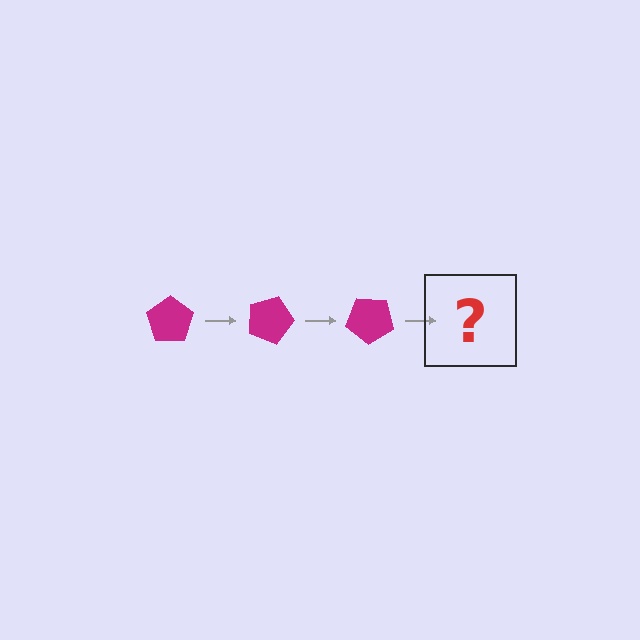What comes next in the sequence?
The next element should be a magenta pentagon rotated 60 degrees.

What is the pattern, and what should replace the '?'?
The pattern is that the pentagon rotates 20 degrees each step. The '?' should be a magenta pentagon rotated 60 degrees.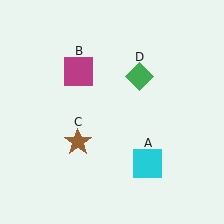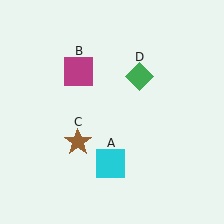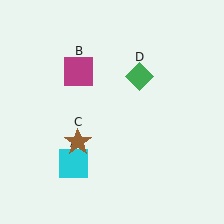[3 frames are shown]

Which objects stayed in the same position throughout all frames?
Magenta square (object B) and brown star (object C) and green diamond (object D) remained stationary.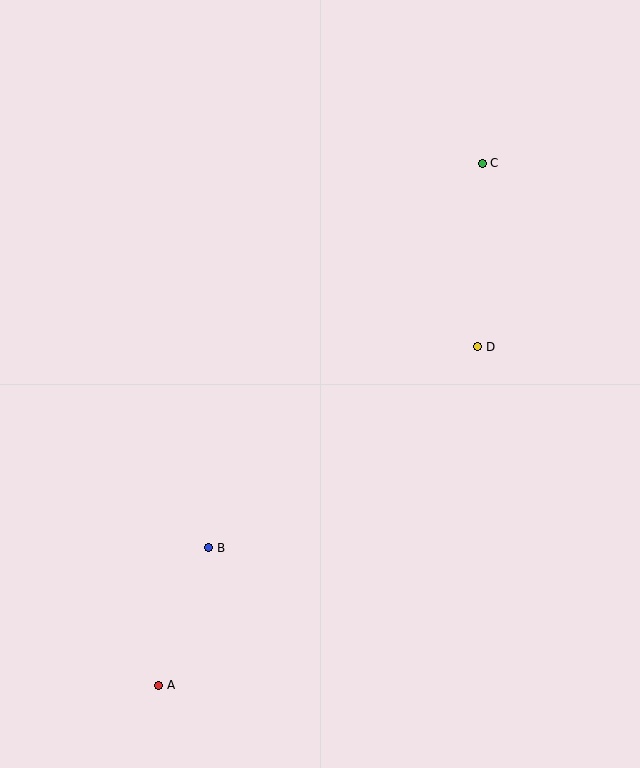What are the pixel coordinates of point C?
Point C is at (482, 163).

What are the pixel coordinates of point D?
Point D is at (478, 347).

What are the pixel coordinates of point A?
Point A is at (159, 685).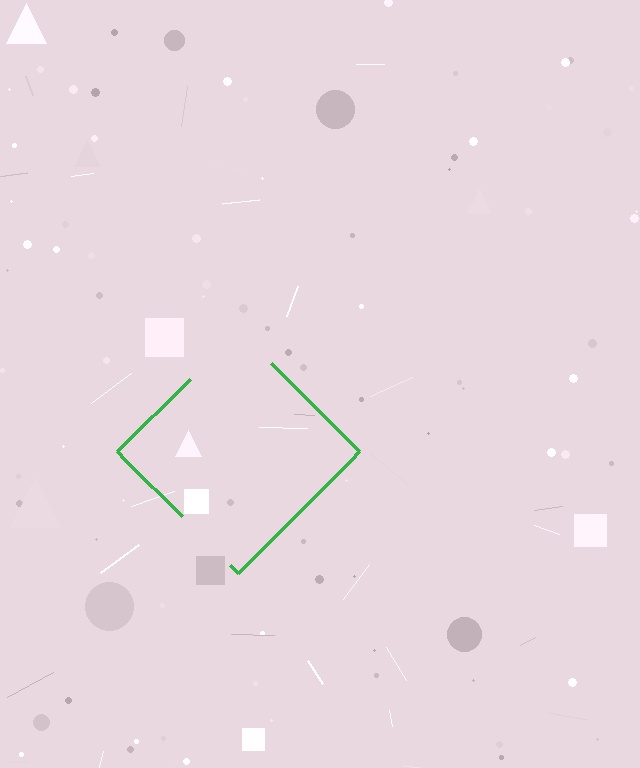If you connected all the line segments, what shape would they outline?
They would outline a diamond.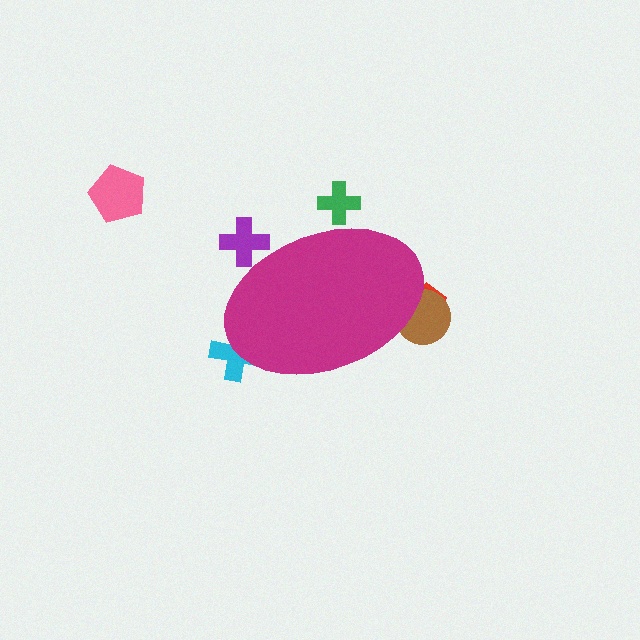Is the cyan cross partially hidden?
Yes, the cyan cross is partially hidden behind the magenta ellipse.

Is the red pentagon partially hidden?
Yes, the red pentagon is partially hidden behind the magenta ellipse.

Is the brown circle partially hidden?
Yes, the brown circle is partially hidden behind the magenta ellipse.